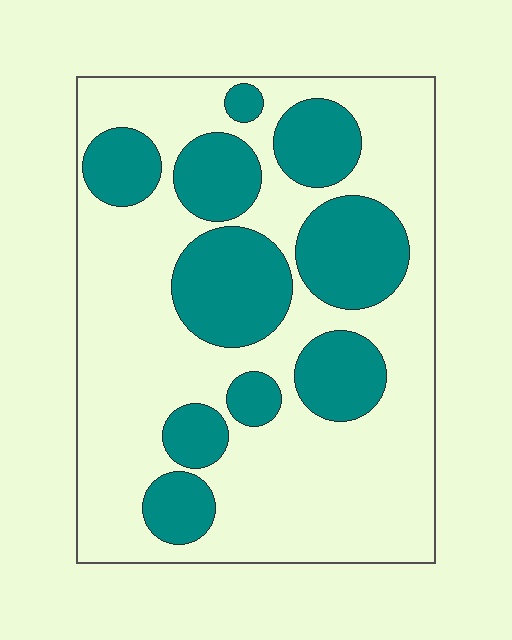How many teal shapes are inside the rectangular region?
10.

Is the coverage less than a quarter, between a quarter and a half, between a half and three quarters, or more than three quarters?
Between a quarter and a half.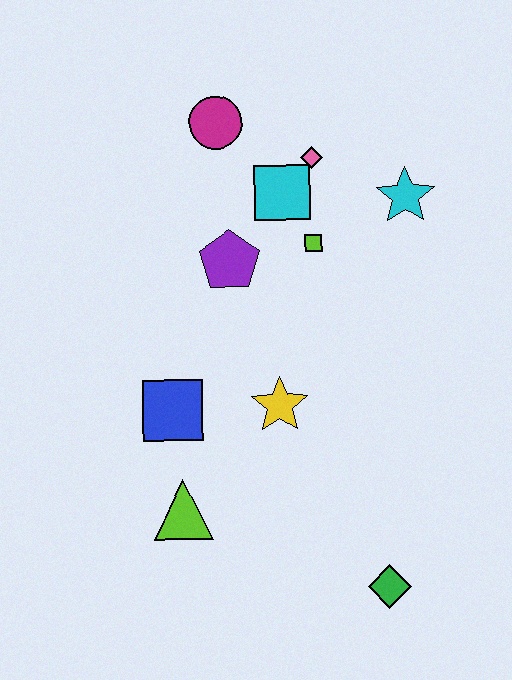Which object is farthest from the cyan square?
The green diamond is farthest from the cyan square.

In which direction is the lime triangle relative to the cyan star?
The lime triangle is below the cyan star.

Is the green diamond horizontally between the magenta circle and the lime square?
No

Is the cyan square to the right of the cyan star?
No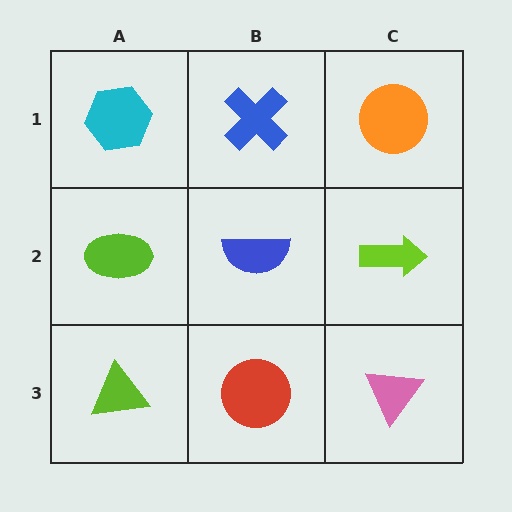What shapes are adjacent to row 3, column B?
A blue semicircle (row 2, column B), a lime triangle (row 3, column A), a pink triangle (row 3, column C).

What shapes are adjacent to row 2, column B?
A blue cross (row 1, column B), a red circle (row 3, column B), a lime ellipse (row 2, column A), a lime arrow (row 2, column C).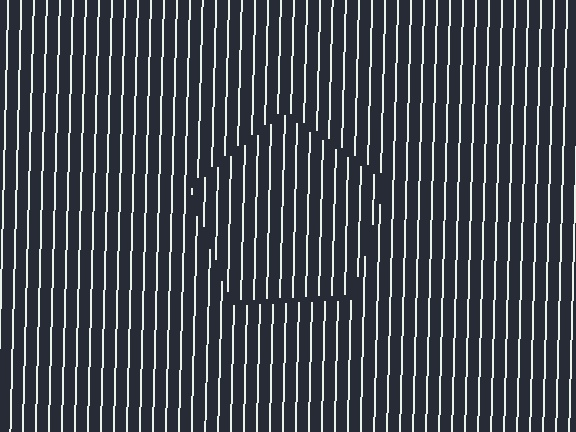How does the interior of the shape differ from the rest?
The interior of the shape contains the same grating, shifted by half a period — the contour is defined by the phase discontinuity where line-ends from the inner and outer gratings abut.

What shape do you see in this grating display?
An illusory pentagon. The interior of the shape contains the same grating, shifted by half a period — the contour is defined by the phase discontinuity where line-ends from the inner and outer gratings abut.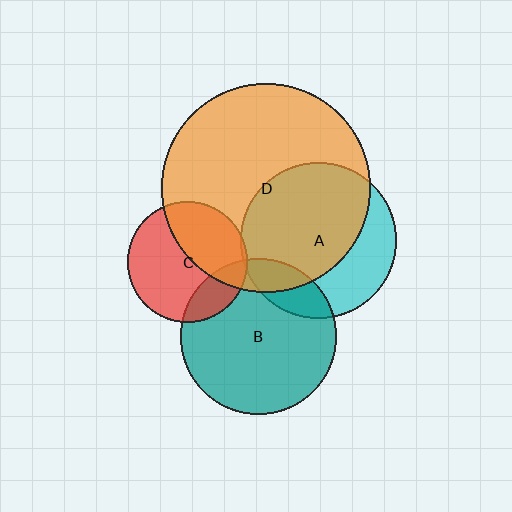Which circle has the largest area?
Circle D (orange).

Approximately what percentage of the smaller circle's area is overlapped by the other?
Approximately 65%.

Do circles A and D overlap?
Yes.